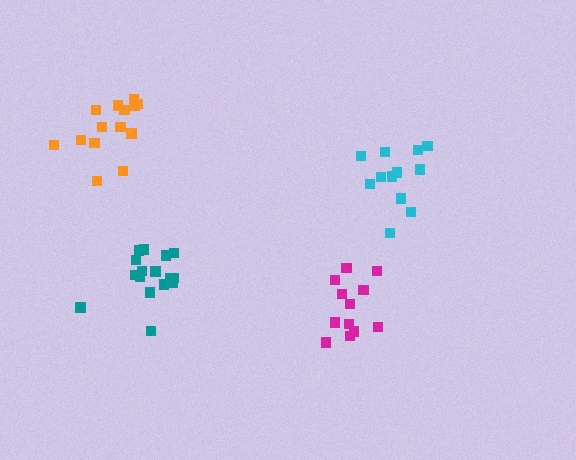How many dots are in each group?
Group 1: 12 dots, Group 2: 14 dots, Group 3: 16 dots, Group 4: 12 dots (54 total).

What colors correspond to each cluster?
The clusters are colored: cyan, orange, teal, magenta.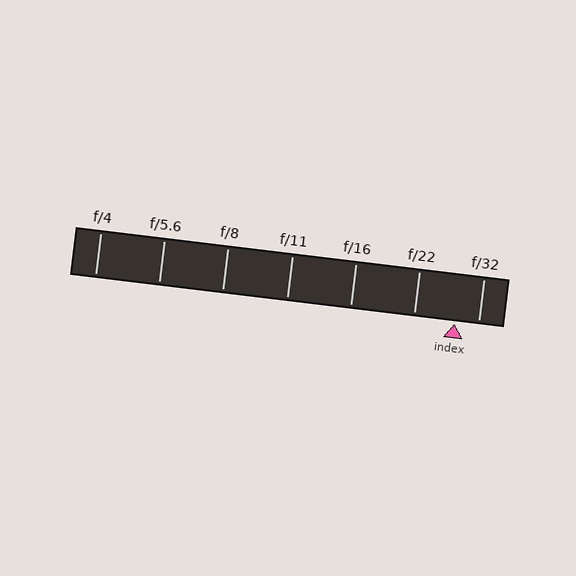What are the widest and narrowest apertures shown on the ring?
The widest aperture shown is f/4 and the narrowest is f/32.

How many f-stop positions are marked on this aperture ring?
There are 7 f-stop positions marked.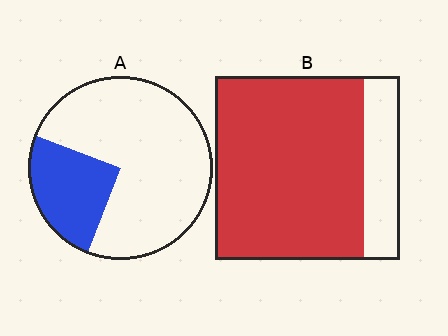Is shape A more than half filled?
No.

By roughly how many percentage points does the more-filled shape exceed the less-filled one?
By roughly 55 percentage points (B over A).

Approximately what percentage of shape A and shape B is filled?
A is approximately 25% and B is approximately 80%.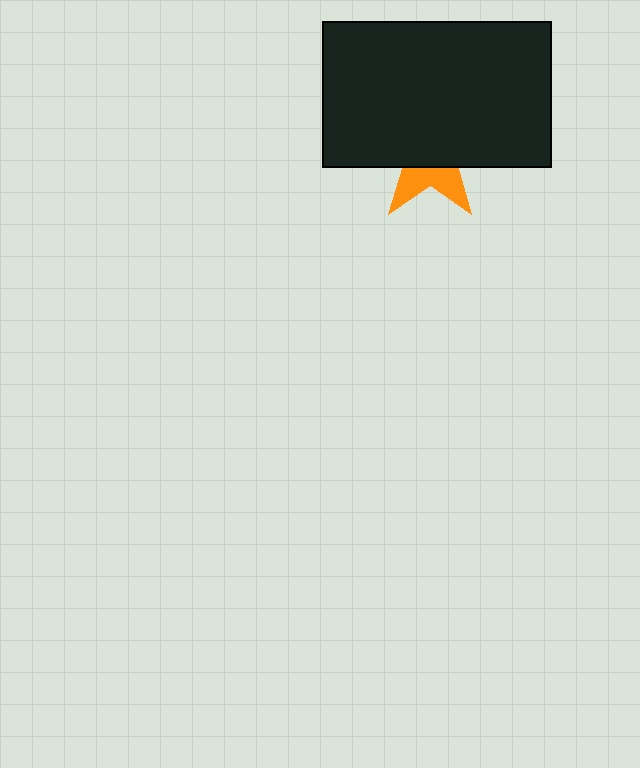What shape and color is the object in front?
The object in front is a black rectangle.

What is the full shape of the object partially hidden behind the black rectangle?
The partially hidden object is an orange star.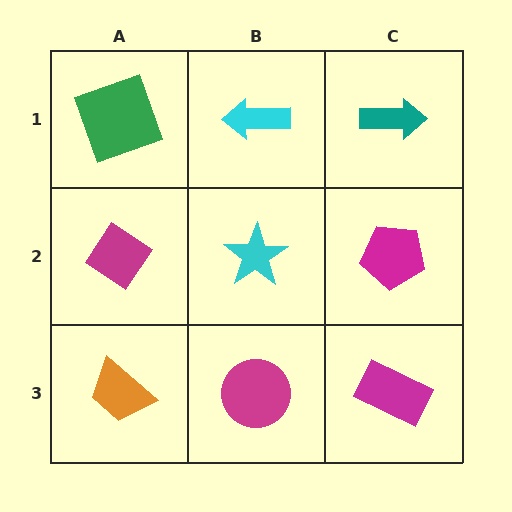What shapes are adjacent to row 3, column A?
A magenta diamond (row 2, column A), a magenta circle (row 3, column B).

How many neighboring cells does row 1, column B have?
3.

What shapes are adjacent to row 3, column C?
A magenta pentagon (row 2, column C), a magenta circle (row 3, column B).